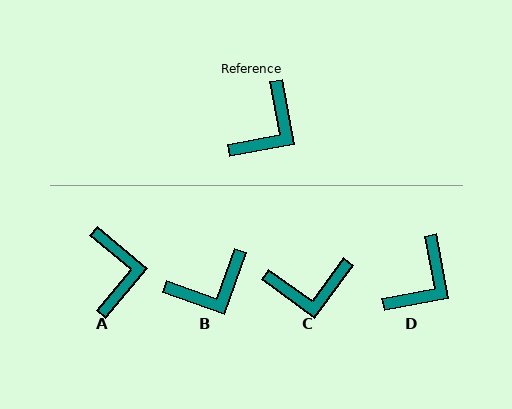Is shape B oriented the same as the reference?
No, it is off by about 30 degrees.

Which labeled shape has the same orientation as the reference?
D.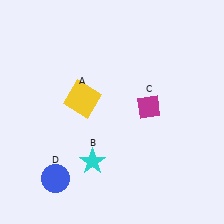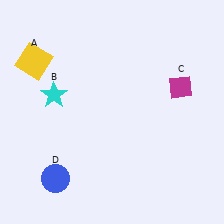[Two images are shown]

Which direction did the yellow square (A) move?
The yellow square (A) moved left.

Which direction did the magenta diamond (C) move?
The magenta diamond (C) moved right.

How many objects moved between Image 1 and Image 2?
3 objects moved between the two images.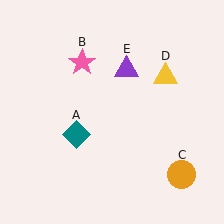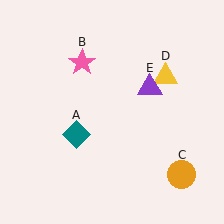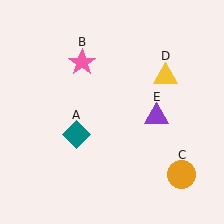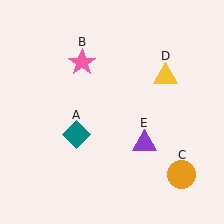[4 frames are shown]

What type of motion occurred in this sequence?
The purple triangle (object E) rotated clockwise around the center of the scene.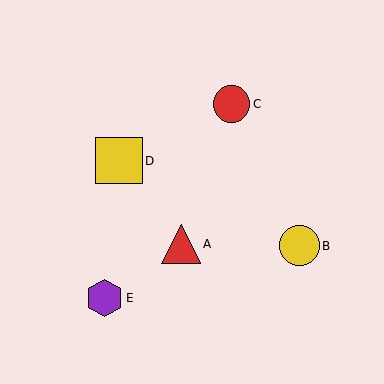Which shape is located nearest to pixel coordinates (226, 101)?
The red circle (labeled C) at (232, 104) is nearest to that location.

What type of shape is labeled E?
Shape E is a purple hexagon.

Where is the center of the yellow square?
The center of the yellow square is at (119, 161).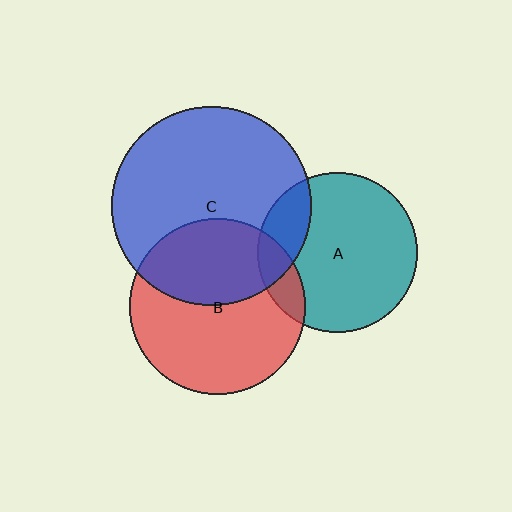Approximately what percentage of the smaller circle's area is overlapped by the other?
Approximately 40%.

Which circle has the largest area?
Circle C (blue).